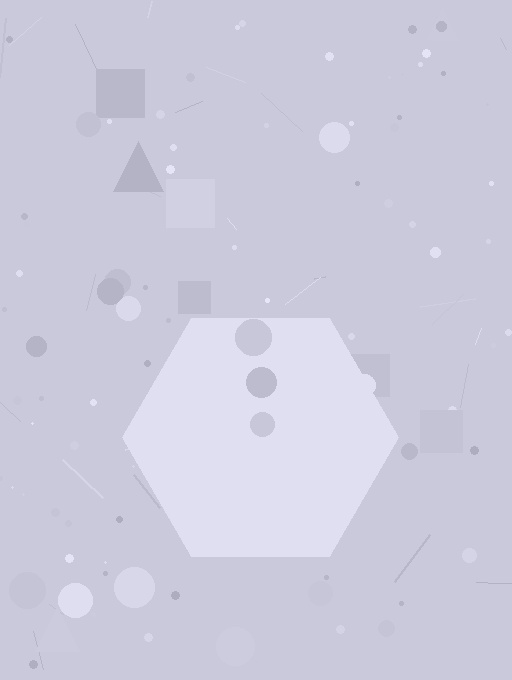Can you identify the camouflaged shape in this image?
The camouflaged shape is a hexagon.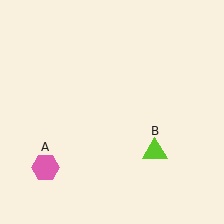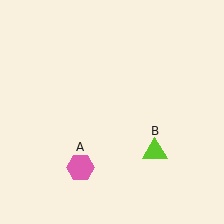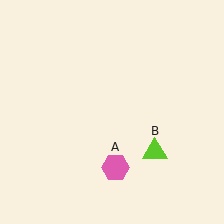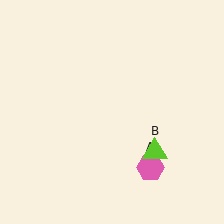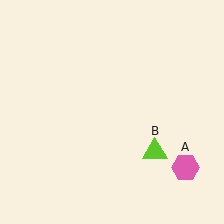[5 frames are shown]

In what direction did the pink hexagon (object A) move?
The pink hexagon (object A) moved right.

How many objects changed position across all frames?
1 object changed position: pink hexagon (object A).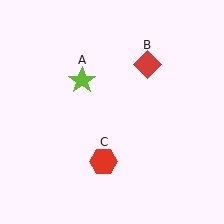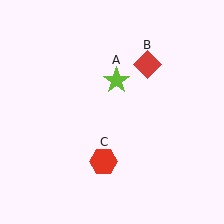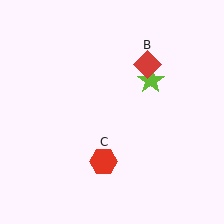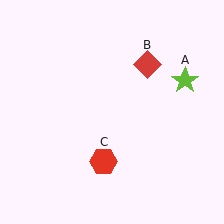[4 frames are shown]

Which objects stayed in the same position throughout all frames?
Red diamond (object B) and red hexagon (object C) remained stationary.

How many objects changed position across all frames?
1 object changed position: lime star (object A).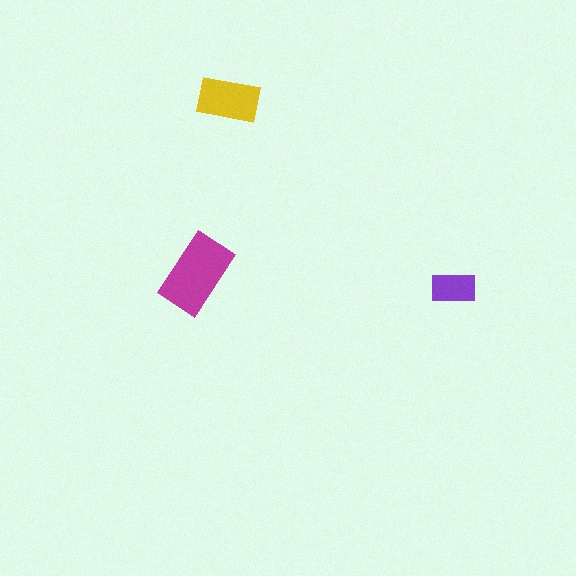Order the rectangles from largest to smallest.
the magenta one, the yellow one, the purple one.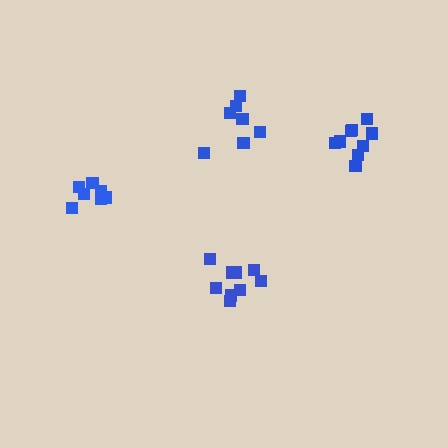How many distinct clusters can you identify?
There are 4 distinct clusters.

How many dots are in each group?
Group 1: 10 dots, Group 2: 7 dots, Group 3: 9 dots, Group 4: 7 dots (33 total).